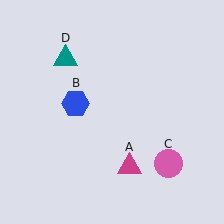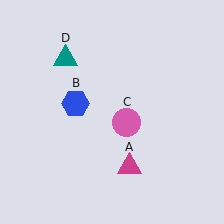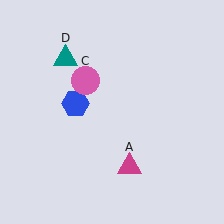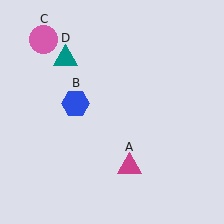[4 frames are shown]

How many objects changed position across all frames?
1 object changed position: pink circle (object C).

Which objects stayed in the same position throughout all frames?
Magenta triangle (object A) and blue hexagon (object B) and teal triangle (object D) remained stationary.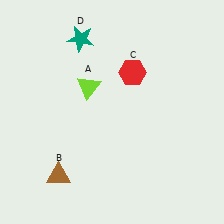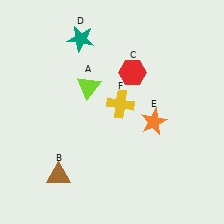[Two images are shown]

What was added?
An orange star (E), a yellow cross (F) were added in Image 2.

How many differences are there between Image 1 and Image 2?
There are 2 differences between the two images.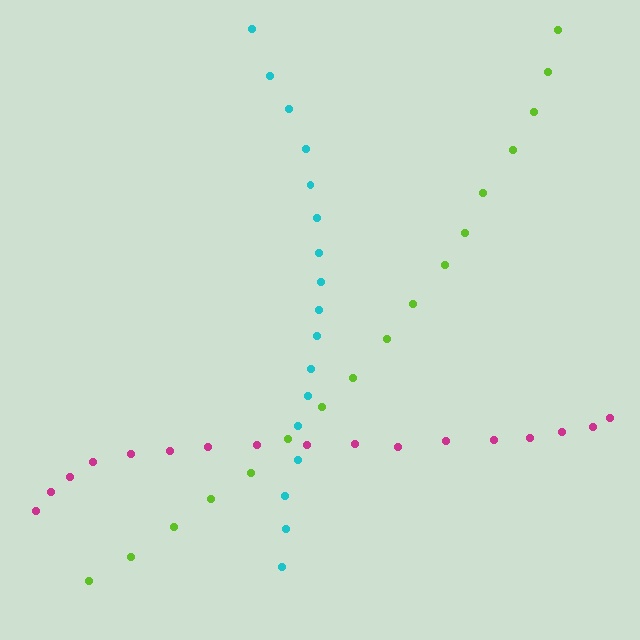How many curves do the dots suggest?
There are 3 distinct paths.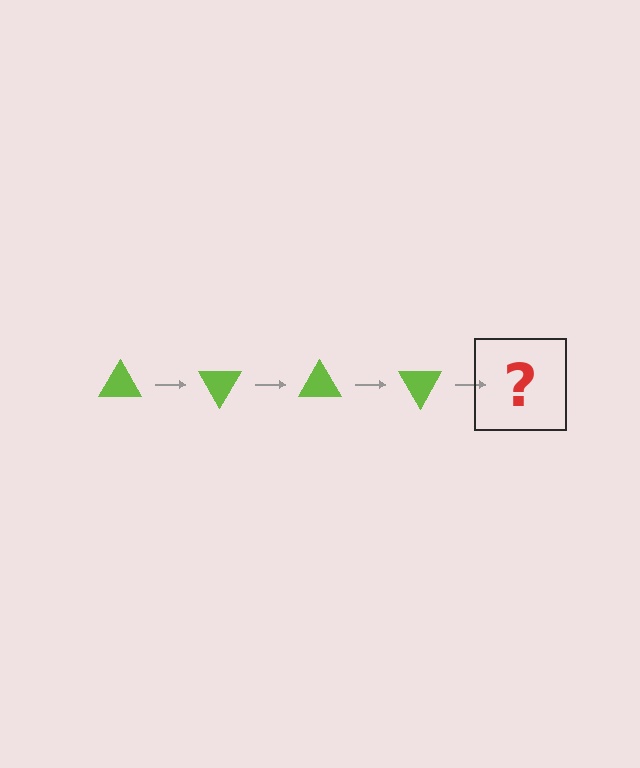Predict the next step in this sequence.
The next step is a lime triangle rotated 240 degrees.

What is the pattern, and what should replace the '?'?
The pattern is that the triangle rotates 60 degrees each step. The '?' should be a lime triangle rotated 240 degrees.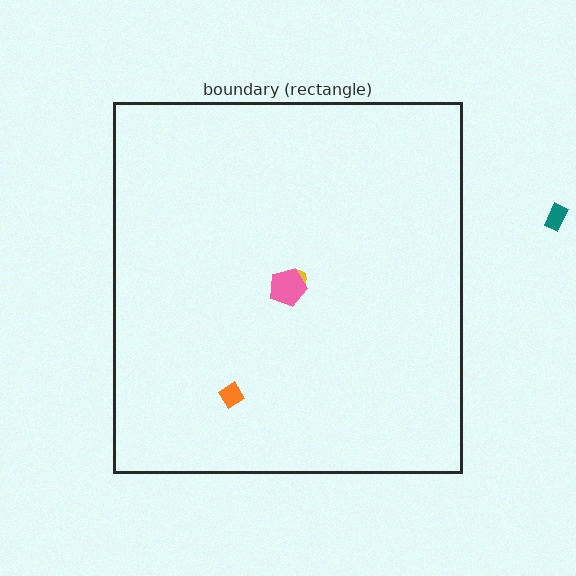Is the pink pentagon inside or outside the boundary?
Inside.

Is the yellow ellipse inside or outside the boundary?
Inside.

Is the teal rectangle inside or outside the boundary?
Outside.